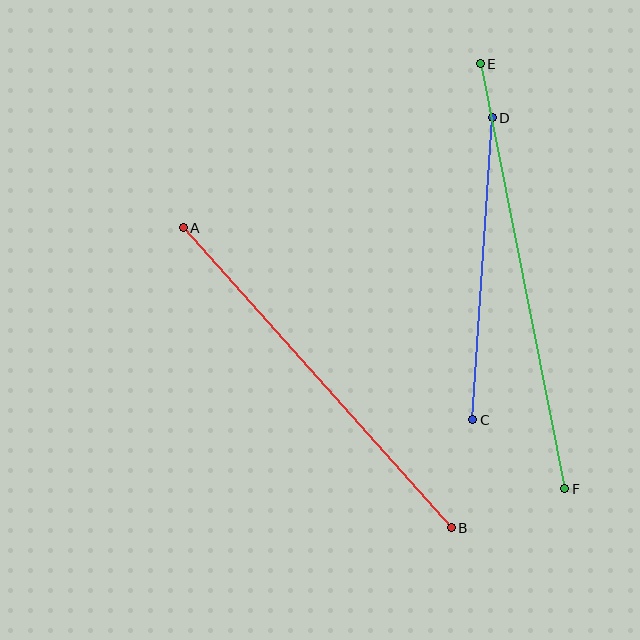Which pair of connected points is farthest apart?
Points E and F are farthest apart.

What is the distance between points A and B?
The distance is approximately 402 pixels.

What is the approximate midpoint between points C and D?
The midpoint is at approximately (482, 269) pixels.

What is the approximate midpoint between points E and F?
The midpoint is at approximately (522, 276) pixels.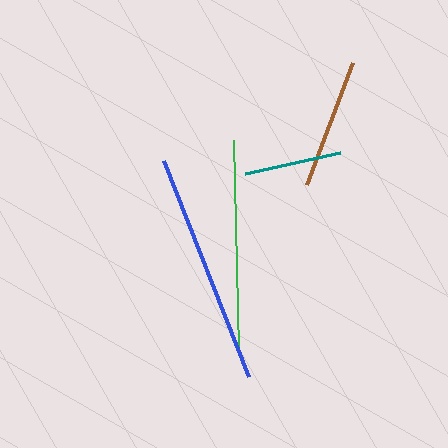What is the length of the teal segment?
The teal segment is approximately 97 pixels long.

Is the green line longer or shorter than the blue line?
The blue line is longer than the green line.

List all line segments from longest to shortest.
From longest to shortest: blue, green, brown, teal.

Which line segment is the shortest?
The teal line is the shortest at approximately 97 pixels.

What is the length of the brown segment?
The brown segment is approximately 130 pixels long.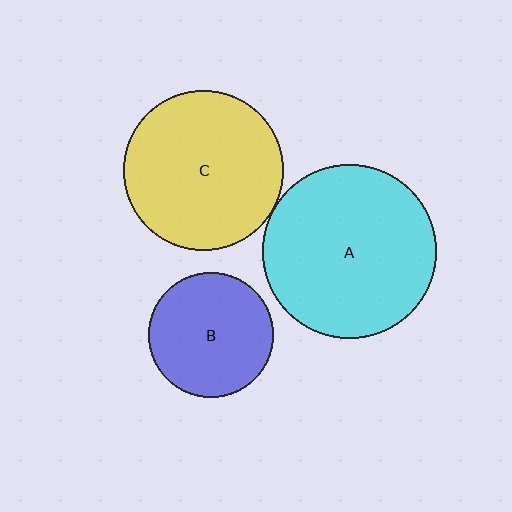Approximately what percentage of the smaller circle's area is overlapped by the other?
Approximately 5%.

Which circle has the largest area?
Circle A (cyan).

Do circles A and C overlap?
Yes.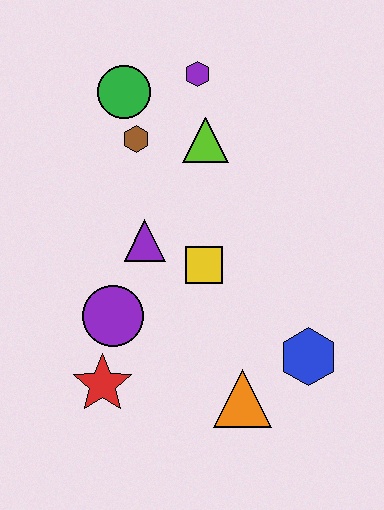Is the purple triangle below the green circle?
Yes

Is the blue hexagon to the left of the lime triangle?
No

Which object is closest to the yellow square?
The purple triangle is closest to the yellow square.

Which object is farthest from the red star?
The purple hexagon is farthest from the red star.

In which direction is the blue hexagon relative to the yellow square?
The blue hexagon is to the right of the yellow square.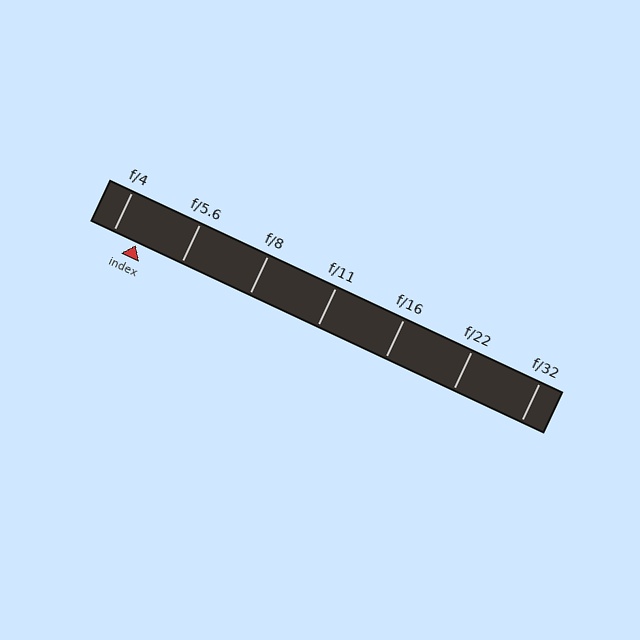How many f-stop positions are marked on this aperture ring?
There are 7 f-stop positions marked.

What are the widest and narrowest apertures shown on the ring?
The widest aperture shown is f/4 and the narrowest is f/32.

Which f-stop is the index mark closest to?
The index mark is closest to f/4.